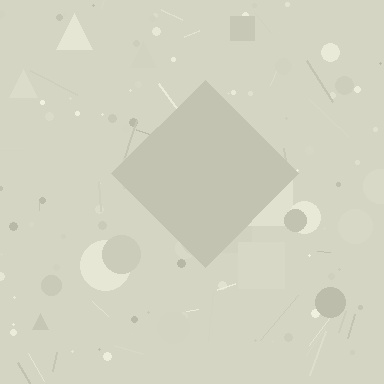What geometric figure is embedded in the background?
A diamond is embedded in the background.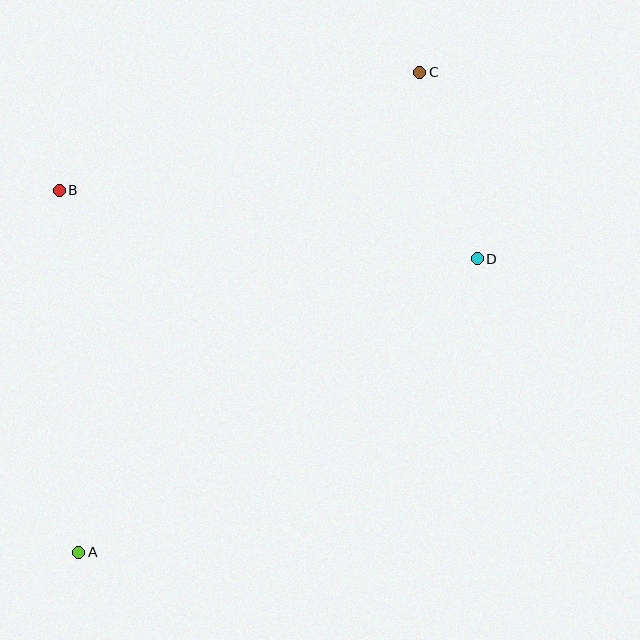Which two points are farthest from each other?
Points A and C are farthest from each other.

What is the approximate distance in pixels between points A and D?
The distance between A and D is approximately 495 pixels.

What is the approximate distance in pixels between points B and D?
The distance between B and D is approximately 424 pixels.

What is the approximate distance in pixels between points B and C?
The distance between B and C is approximately 379 pixels.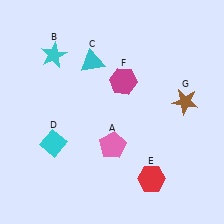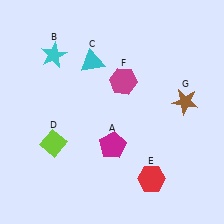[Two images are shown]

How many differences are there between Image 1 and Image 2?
There are 2 differences between the two images.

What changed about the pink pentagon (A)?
In Image 1, A is pink. In Image 2, it changed to magenta.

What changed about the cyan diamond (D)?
In Image 1, D is cyan. In Image 2, it changed to lime.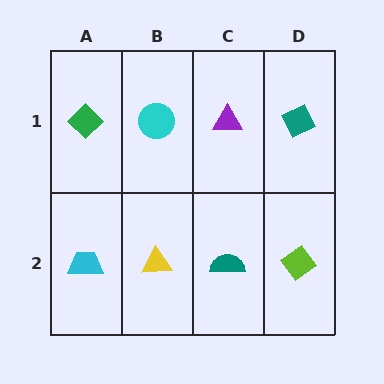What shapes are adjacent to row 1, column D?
A lime diamond (row 2, column D), a purple triangle (row 1, column C).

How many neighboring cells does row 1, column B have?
3.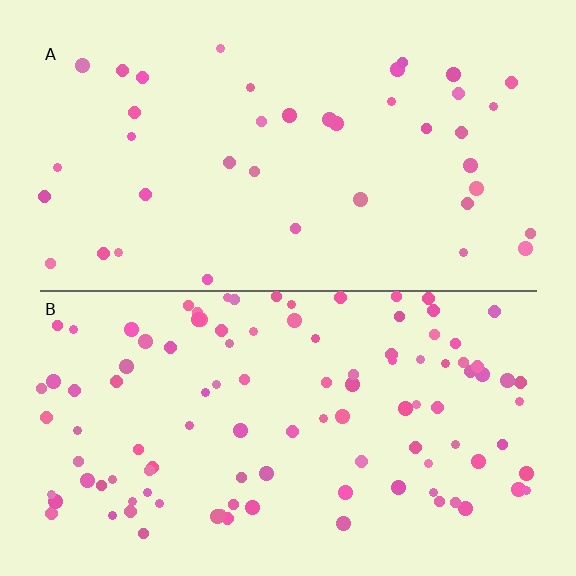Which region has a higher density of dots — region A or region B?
B (the bottom).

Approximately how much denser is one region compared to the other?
Approximately 2.7× — region B over region A.